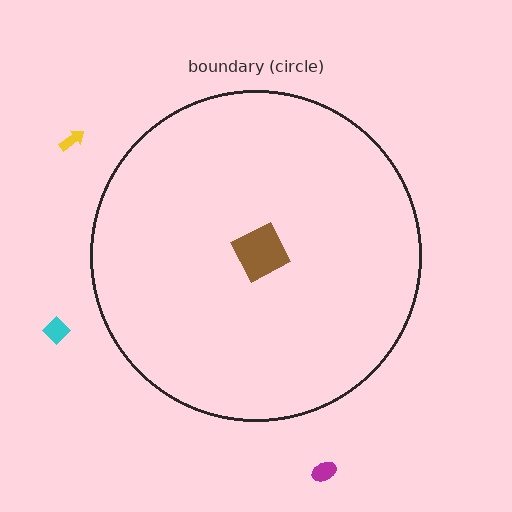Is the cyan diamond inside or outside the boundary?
Outside.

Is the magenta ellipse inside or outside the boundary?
Outside.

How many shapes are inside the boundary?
1 inside, 3 outside.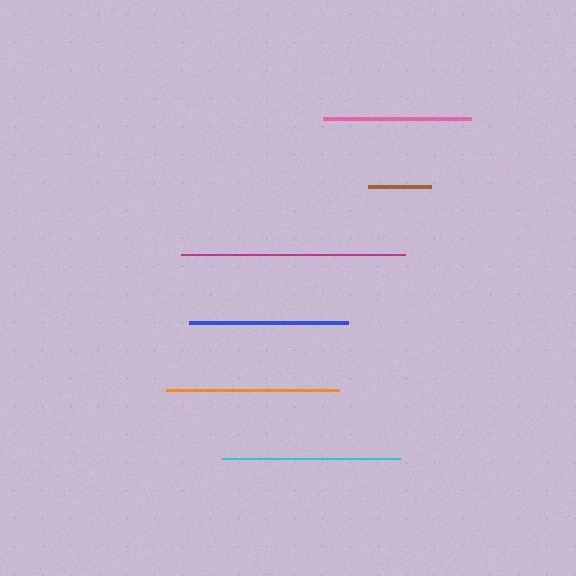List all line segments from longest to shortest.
From longest to shortest: magenta, cyan, orange, blue, pink, brown.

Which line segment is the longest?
The magenta line is the longest at approximately 224 pixels.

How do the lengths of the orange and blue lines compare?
The orange and blue lines are approximately the same length.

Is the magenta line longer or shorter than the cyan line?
The magenta line is longer than the cyan line.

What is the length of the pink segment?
The pink segment is approximately 148 pixels long.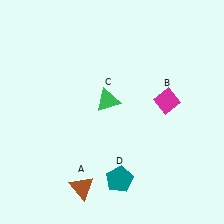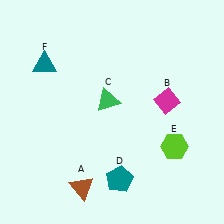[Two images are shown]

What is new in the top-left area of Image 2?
A teal triangle (F) was added in the top-left area of Image 2.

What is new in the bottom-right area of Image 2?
A lime hexagon (E) was added in the bottom-right area of Image 2.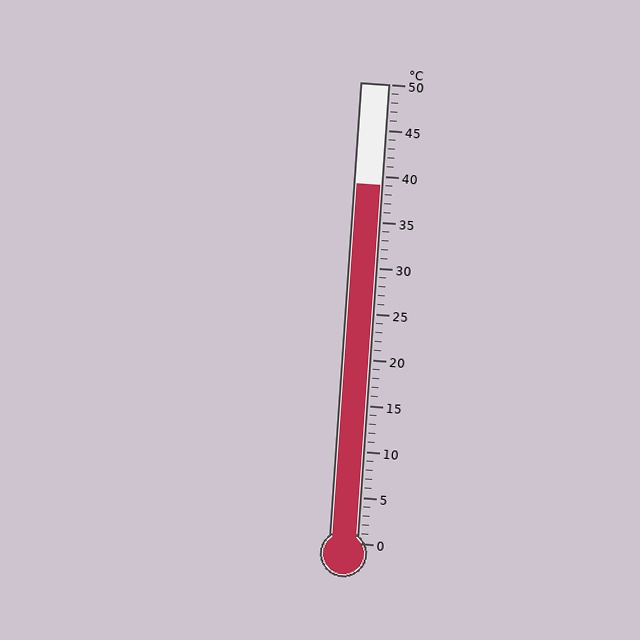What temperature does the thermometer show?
The thermometer shows approximately 39°C.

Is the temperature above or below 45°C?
The temperature is below 45°C.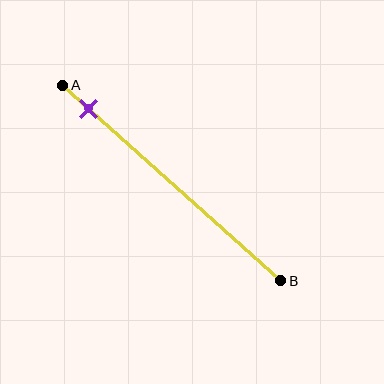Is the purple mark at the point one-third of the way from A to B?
No, the mark is at about 10% from A, not at the 33% one-third point.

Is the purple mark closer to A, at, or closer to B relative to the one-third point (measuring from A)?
The purple mark is closer to point A than the one-third point of segment AB.